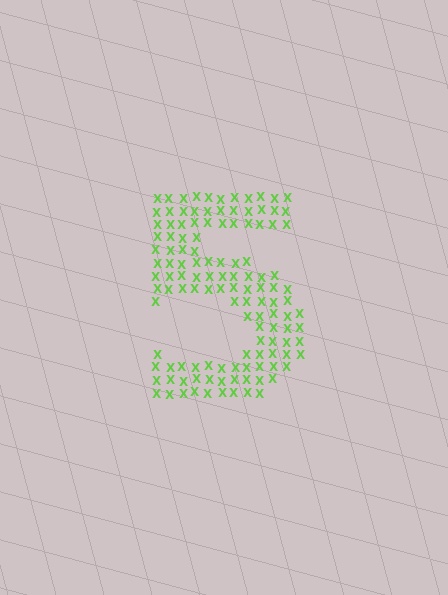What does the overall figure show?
The overall figure shows the digit 5.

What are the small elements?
The small elements are letter X's.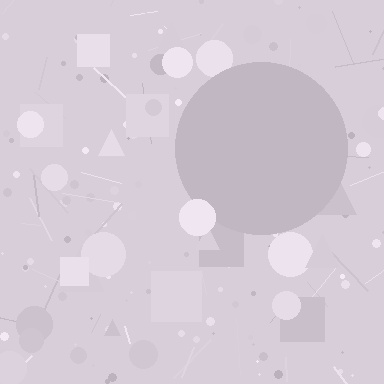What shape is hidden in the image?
A circle is hidden in the image.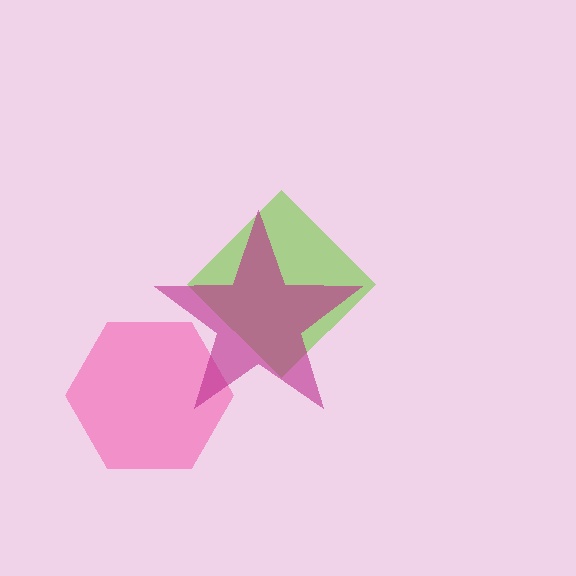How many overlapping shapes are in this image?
There are 3 overlapping shapes in the image.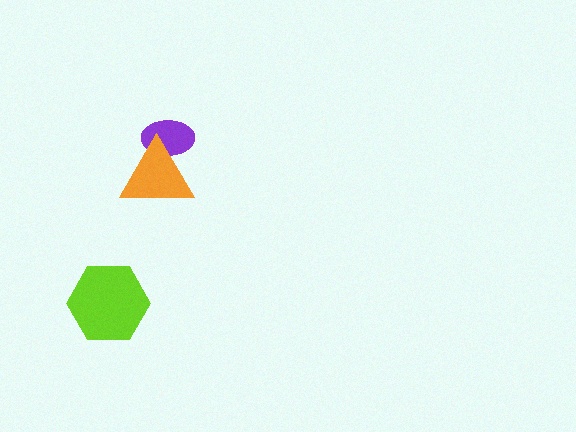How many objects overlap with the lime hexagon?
0 objects overlap with the lime hexagon.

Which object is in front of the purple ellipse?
The orange triangle is in front of the purple ellipse.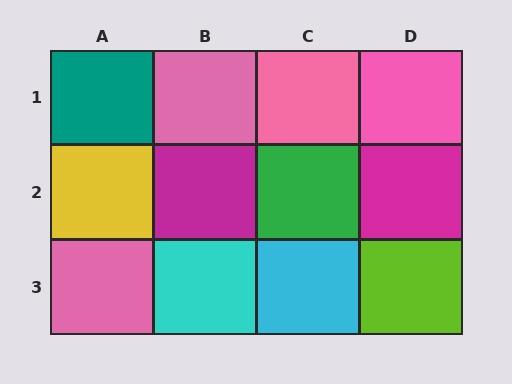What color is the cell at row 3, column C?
Cyan.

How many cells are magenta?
2 cells are magenta.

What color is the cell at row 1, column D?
Pink.